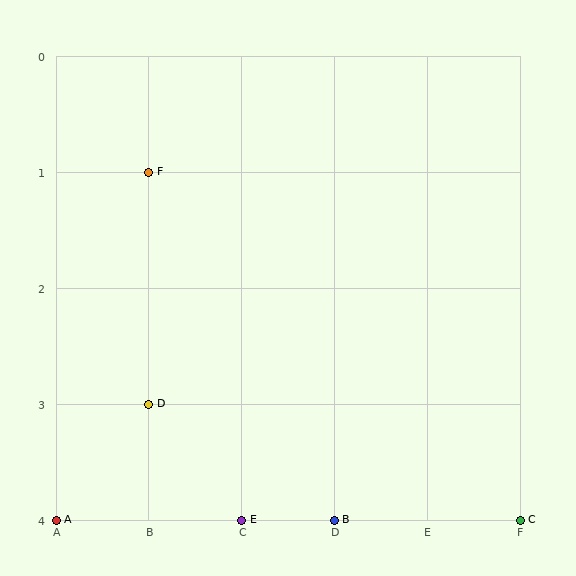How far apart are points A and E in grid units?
Points A and E are 2 columns apart.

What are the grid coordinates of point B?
Point B is at grid coordinates (D, 4).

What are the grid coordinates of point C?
Point C is at grid coordinates (F, 4).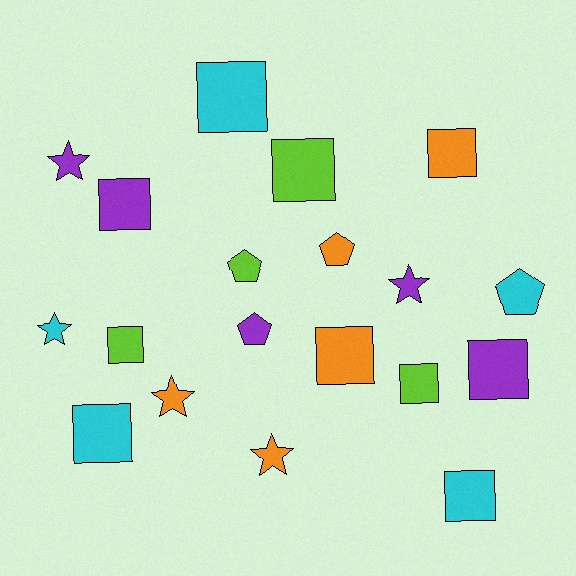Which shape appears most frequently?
Square, with 10 objects.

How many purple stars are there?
There are 2 purple stars.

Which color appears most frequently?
Cyan, with 5 objects.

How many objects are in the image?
There are 19 objects.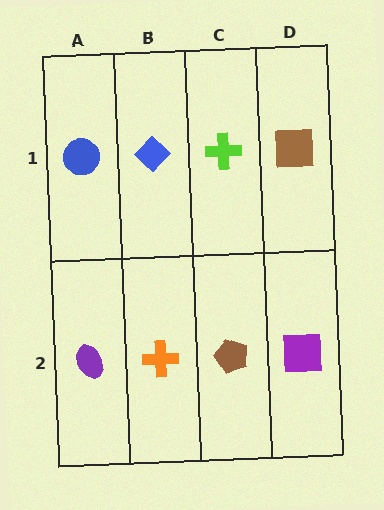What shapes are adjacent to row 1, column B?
An orange cross (row 2, column B), a blue circle (row 1, column A), a lime cross (row 1, column C).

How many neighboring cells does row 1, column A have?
2.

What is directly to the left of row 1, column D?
A lime cross.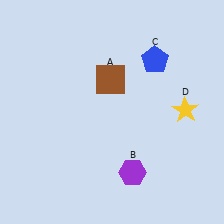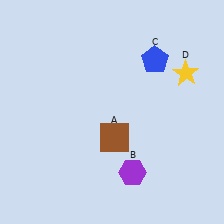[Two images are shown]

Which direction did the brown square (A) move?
The brown square (A) moved down.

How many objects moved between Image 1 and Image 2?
2 objects moved between the two images.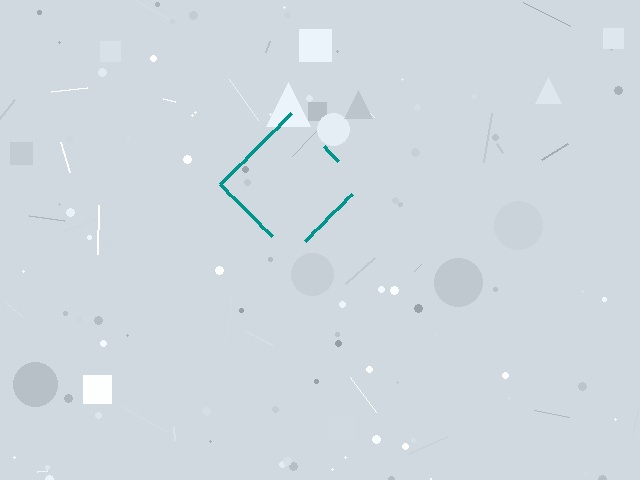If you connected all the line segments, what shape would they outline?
They would outline a diamond.